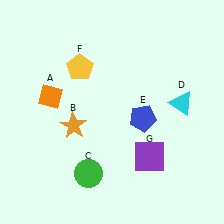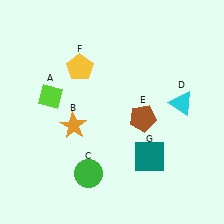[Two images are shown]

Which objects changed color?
A changed from orange to lime. E changed from blue to brown. G changed from purple to teal.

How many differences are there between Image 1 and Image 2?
There are 3 differences between the two images.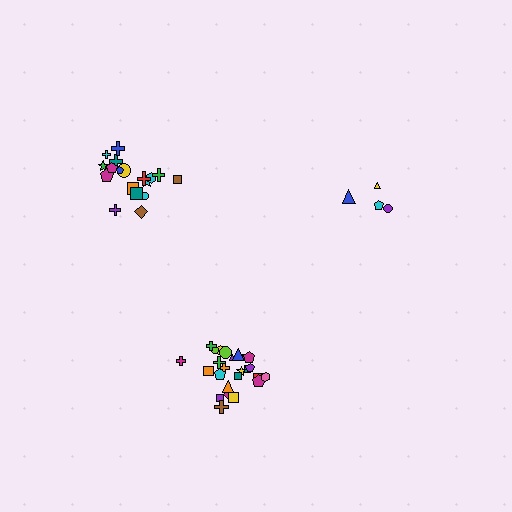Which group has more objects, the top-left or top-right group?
The top-left group.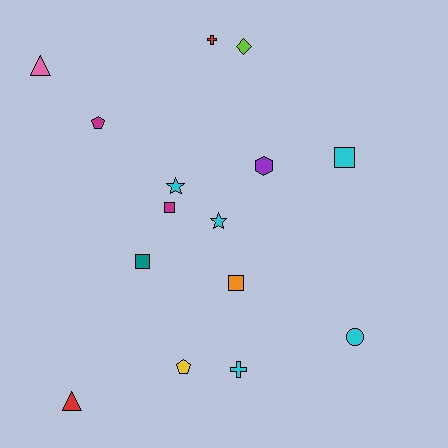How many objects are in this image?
There are 15 objects.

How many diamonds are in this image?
There is 1 diamond.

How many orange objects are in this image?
There is 1 orange object.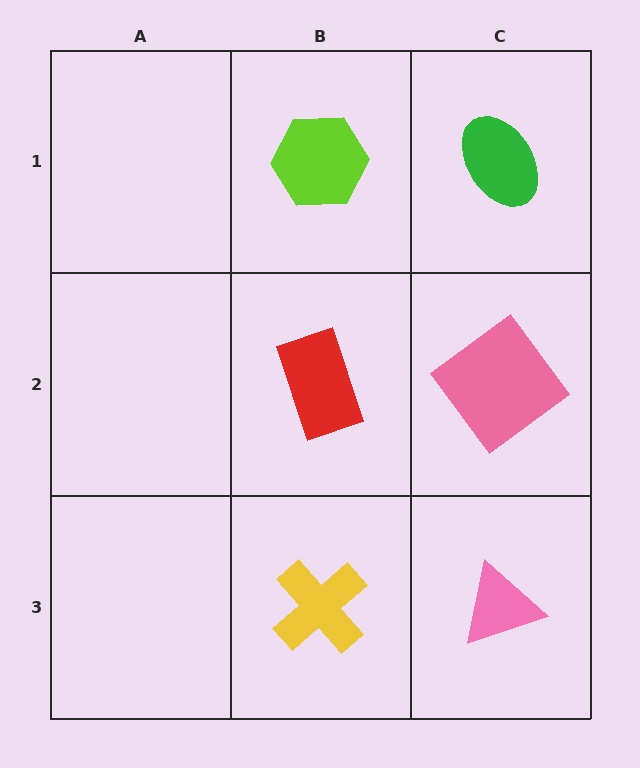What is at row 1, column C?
A green ellipse.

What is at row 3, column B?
A yellow cross.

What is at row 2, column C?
A pink diamond.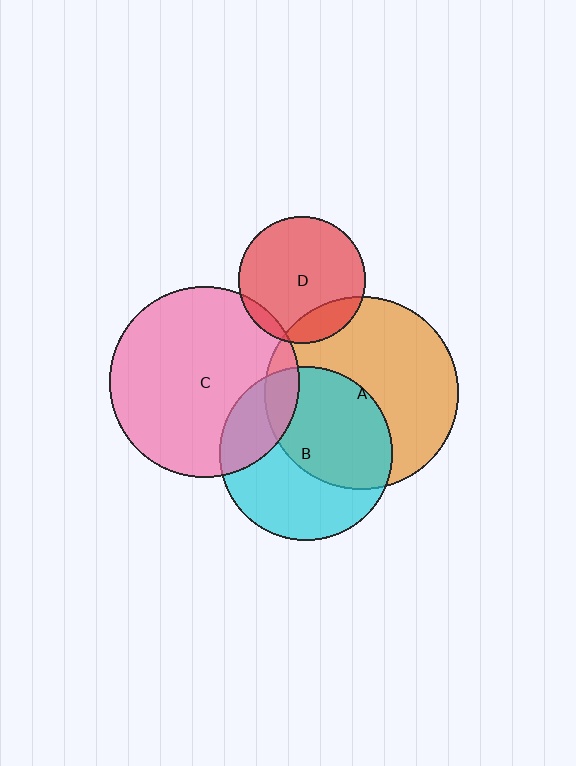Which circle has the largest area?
Circle A (orange).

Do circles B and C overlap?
Yes.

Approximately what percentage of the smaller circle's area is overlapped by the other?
Approximately 25%.